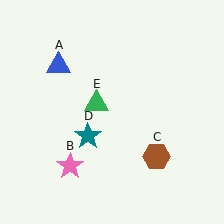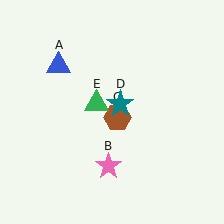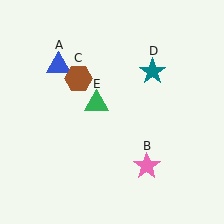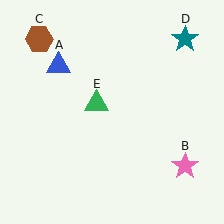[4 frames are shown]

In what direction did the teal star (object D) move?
The teal star (object D) moved up and to the right.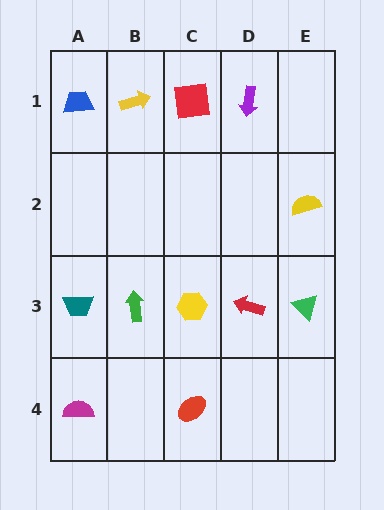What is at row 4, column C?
A red ellipse.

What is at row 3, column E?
A green triangle.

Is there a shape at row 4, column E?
No, that cell is empty.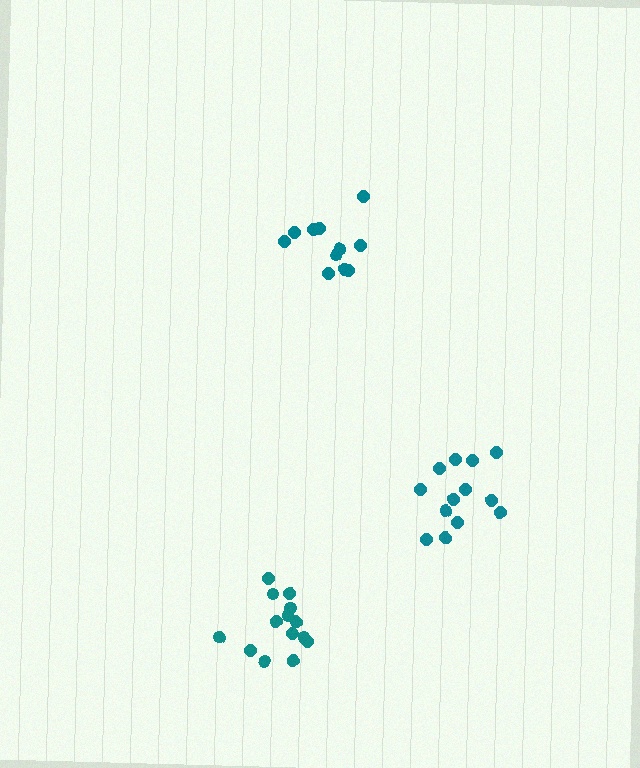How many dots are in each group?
Group 1: 11 dots, Group 2: 14 dots, Group 3: 13 dots (38 total).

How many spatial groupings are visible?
There are 3 spatial groupings.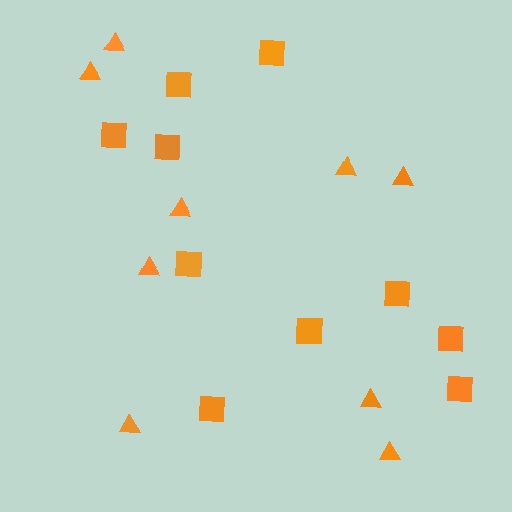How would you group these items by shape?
There are 2 groups: one group of triangles (9) and one group of squares (10).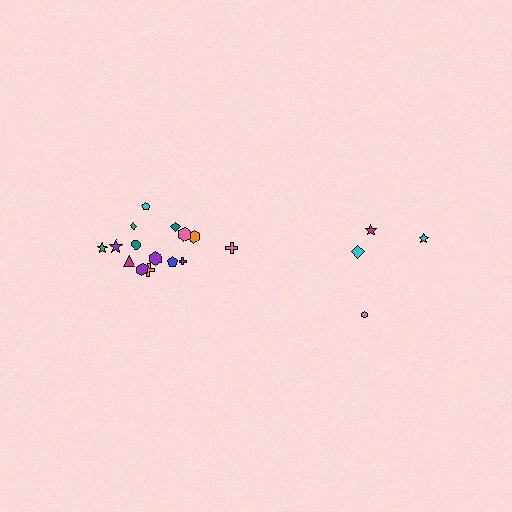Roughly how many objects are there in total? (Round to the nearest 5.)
Roughly 20 objects in total.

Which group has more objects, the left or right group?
The left group.